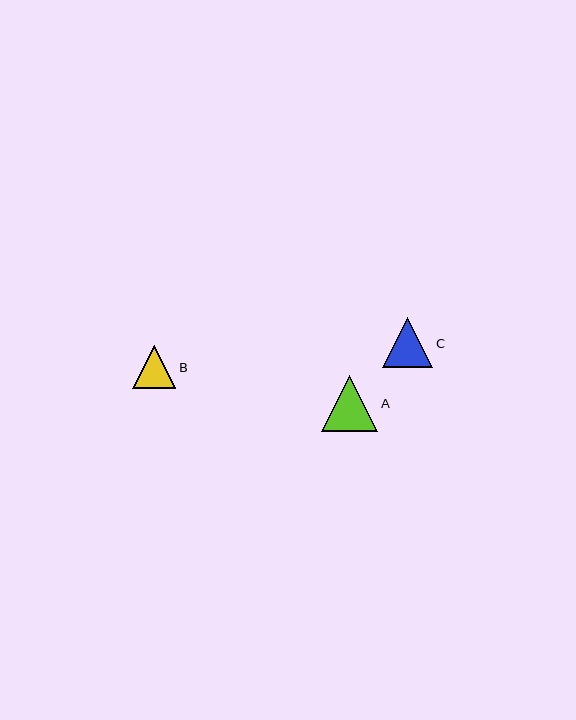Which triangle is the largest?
Triangle A is the largest with a size of approximately 56 pixels.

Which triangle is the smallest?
Triangle B is the smallest with a size of approximately 43 pixels.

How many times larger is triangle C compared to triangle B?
Triangle C is approximately 1.2 times the size of triangle B.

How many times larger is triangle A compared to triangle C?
Triangle A is approximately 1.1 times the size of triangle C.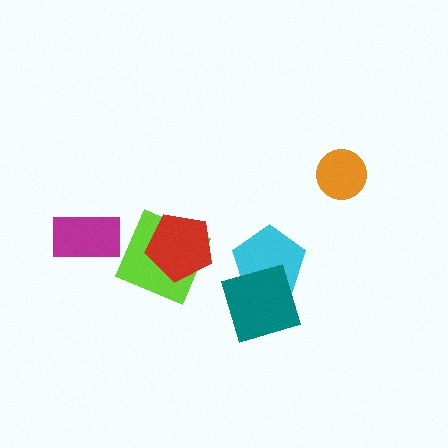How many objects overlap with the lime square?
1 object overlaps with the lime square.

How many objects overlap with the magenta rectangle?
0 objects overlap with the magenta rectangle.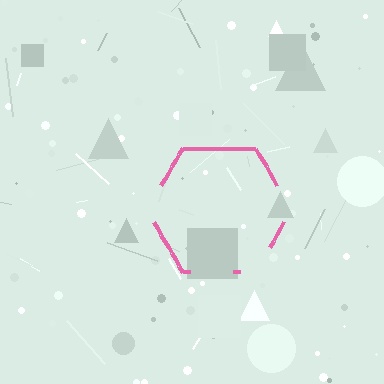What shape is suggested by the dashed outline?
The dashed outline suggests a hexagon.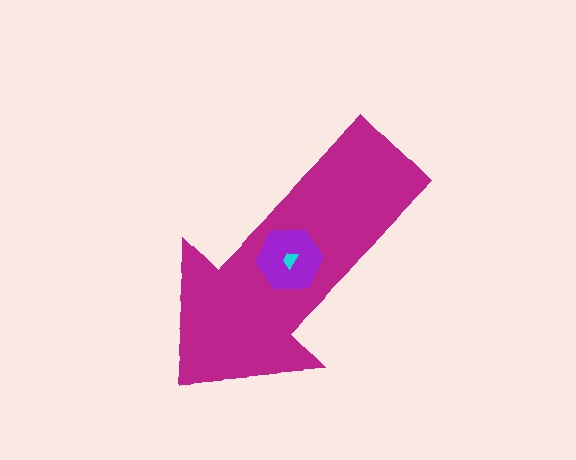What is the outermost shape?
The magenta arrow.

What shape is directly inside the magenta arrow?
The purple hexagon.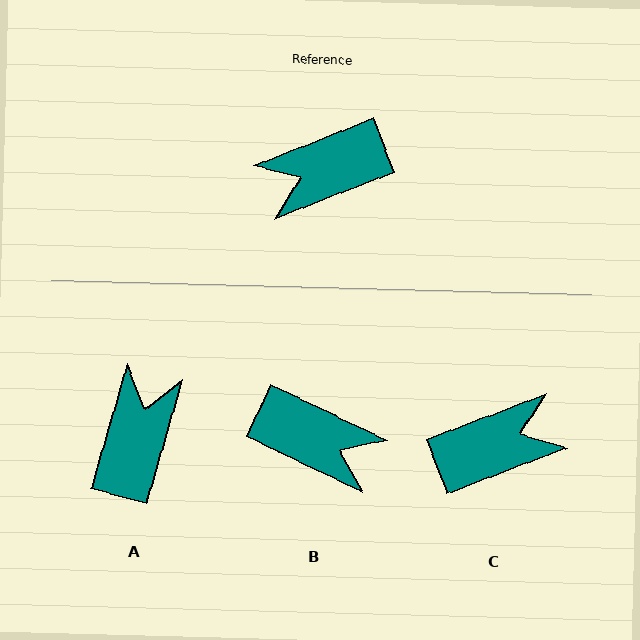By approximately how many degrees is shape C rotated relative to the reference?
Approximately 179 degrees counter-clockwise.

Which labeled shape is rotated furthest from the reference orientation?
C, about 179 degrees away.